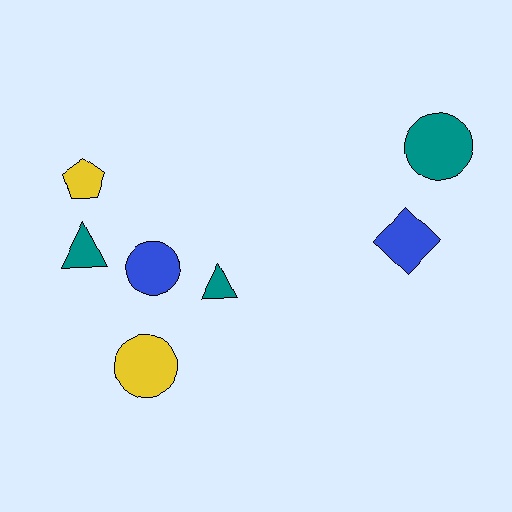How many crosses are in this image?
There are no crosses.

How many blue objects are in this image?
There are 2 blue objects.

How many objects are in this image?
There are 7 objects.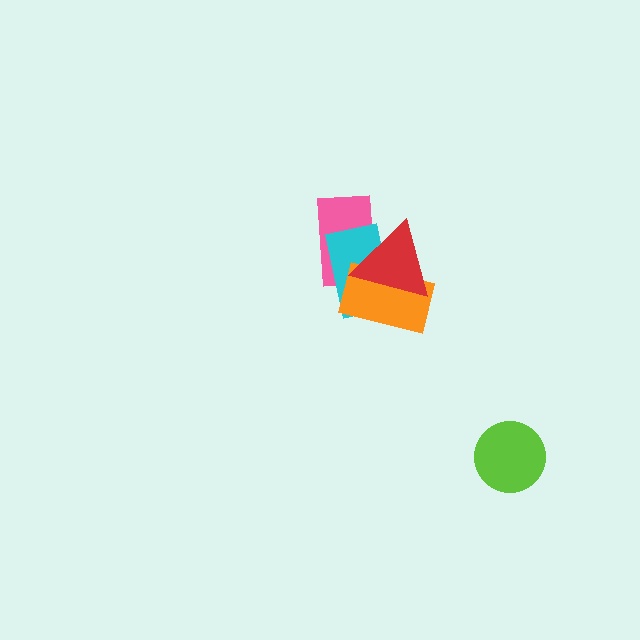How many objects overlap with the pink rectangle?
3 objects overlap with the pink rectangle.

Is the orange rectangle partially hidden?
Yes, it is partially covered by another shape.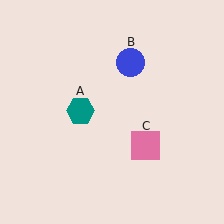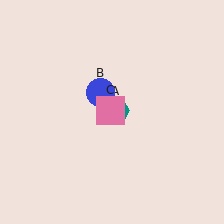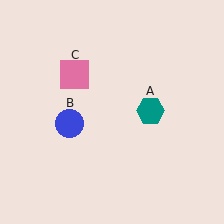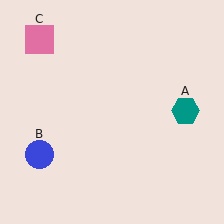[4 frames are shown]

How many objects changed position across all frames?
3 objects changed position: teal hexagon (object A), blue circle (object B), pink square (object C).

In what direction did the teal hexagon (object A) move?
The teal hexagon (object A) moved right.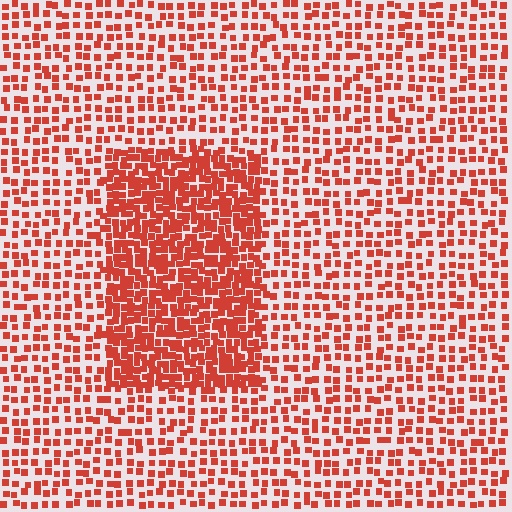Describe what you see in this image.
The image contains small red elements arranged at two different densities. A rectangle-shaped region is visible where the elements are more densely packed than the surrounding area.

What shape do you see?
I see a rectangle.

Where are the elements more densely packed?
The elements are more densely packed inside the rectangle boundary.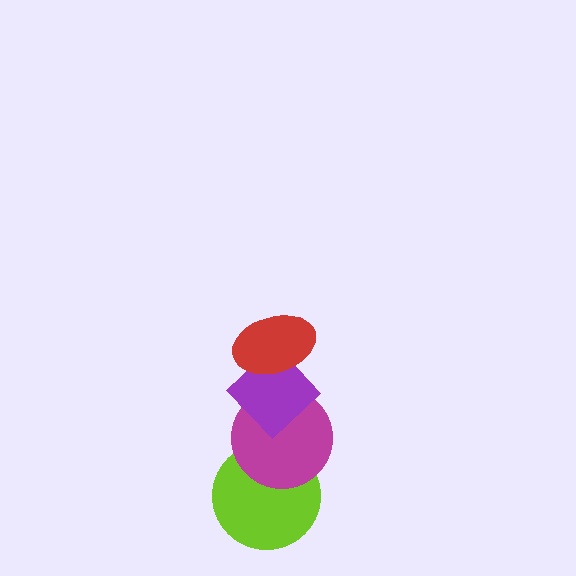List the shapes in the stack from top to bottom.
From top to bottom: the red ellipse, the purple diamond, the magenta circle, the lime circle.